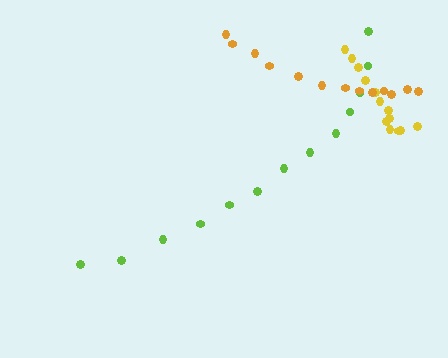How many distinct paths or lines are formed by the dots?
There are 3 distinct paths.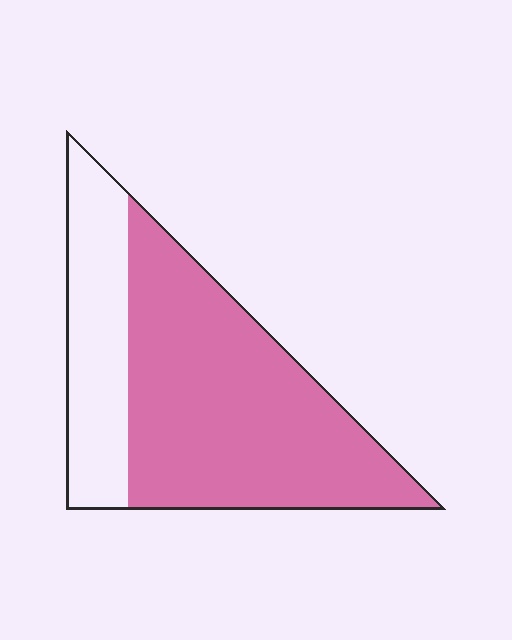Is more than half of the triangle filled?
Yes.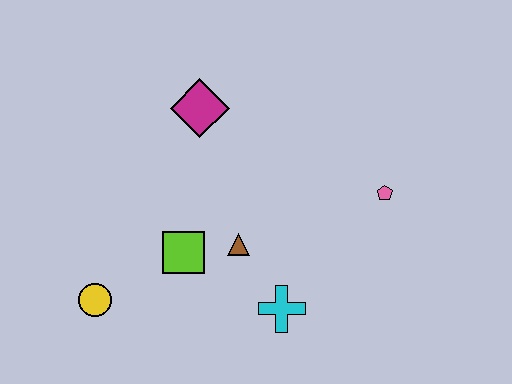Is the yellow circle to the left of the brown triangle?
Yes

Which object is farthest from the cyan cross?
The magenta diamond is farthest from the cyan cross.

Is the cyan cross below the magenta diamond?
Yes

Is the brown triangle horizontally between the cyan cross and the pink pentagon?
No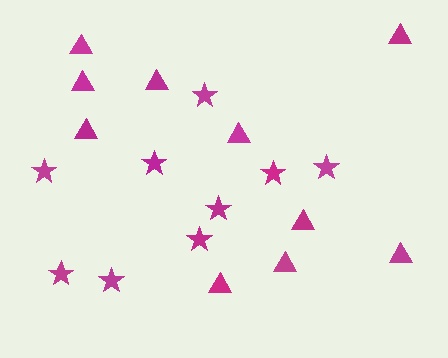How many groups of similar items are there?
There are 2 groups: one group of stars (9) and one group of triangles (10).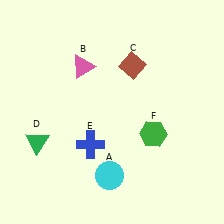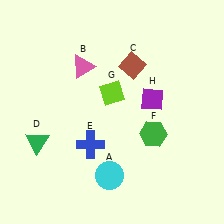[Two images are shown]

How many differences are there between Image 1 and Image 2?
There are 2 differences between the two images.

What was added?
A lime diamond (G), a purple diamond (H) were added in Image 2.